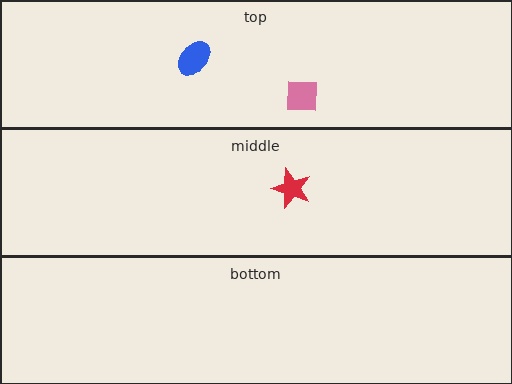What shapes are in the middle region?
The red star.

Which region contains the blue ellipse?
The top region.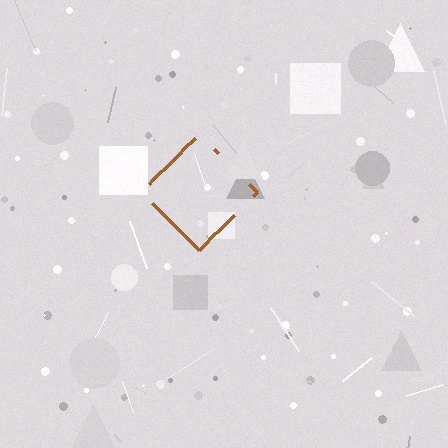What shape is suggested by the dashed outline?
The dashed outline suggests a diamond.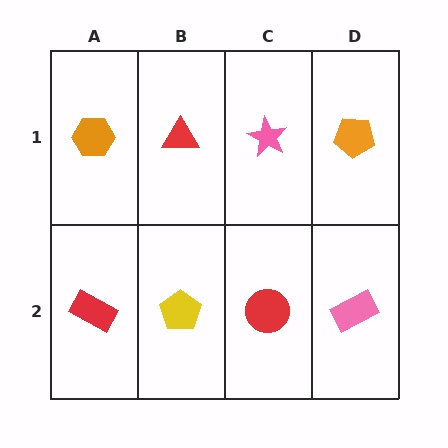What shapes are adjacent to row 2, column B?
A red triangle (row 1, column B), a red rectangle (row 2, column A), a red circle (row 2, column C).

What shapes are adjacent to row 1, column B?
A yellow pentagon (row 2, column B), an orange hexagon (row 1, column A), a pink star (row 1, column C).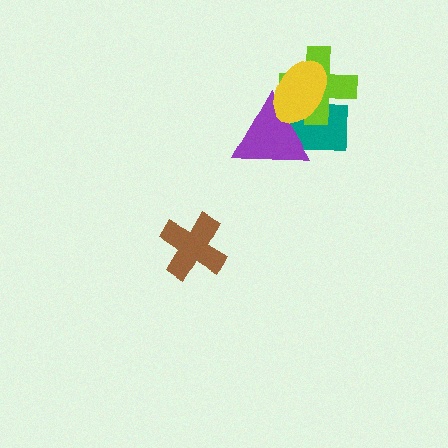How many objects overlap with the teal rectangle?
3 objects overlap with the teal rectangle.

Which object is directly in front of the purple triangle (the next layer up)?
The lime cross is directly in front of the purple triangle.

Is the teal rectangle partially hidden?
Yes, it is partially covered by another shape.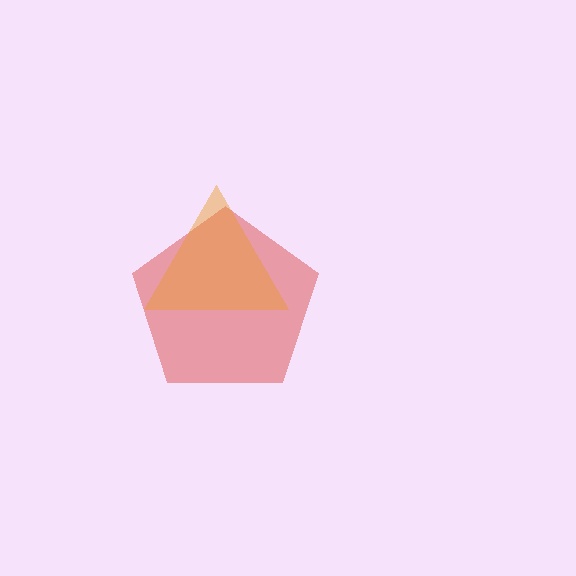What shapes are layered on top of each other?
The layered shapes are: a red pentagon, an orange triangle.